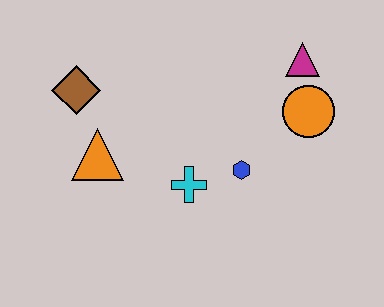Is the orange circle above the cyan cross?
Yes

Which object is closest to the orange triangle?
The brown diamond is closest to the orange triangle.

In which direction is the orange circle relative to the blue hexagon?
The orange circle is to the right of the blue hexagon.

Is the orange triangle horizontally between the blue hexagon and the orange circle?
No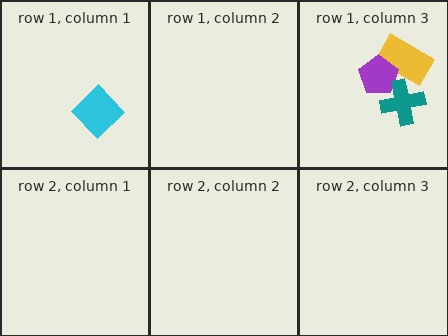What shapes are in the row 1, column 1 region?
The cyan diamond.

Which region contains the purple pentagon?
The row 1, column 3 region.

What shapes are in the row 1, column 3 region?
The yellow rectangle, the purple pentagon, the teal cross.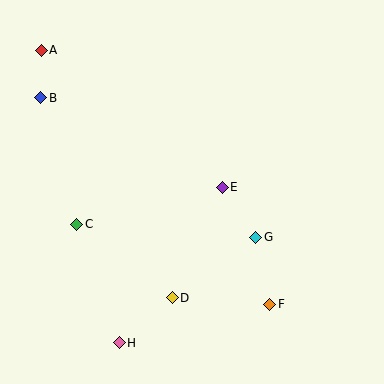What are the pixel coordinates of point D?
Point D is at (172, 298).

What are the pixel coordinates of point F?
Point F is at (270, 304).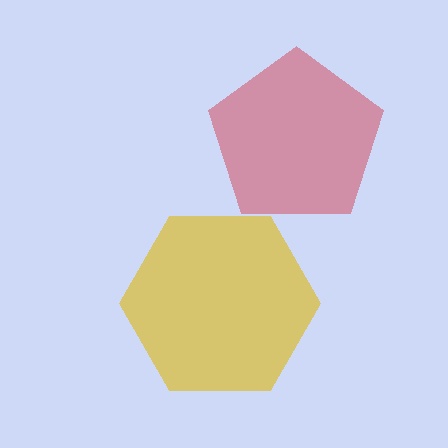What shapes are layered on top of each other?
The layered shapes are: a red pentagon, a yellow hexagon.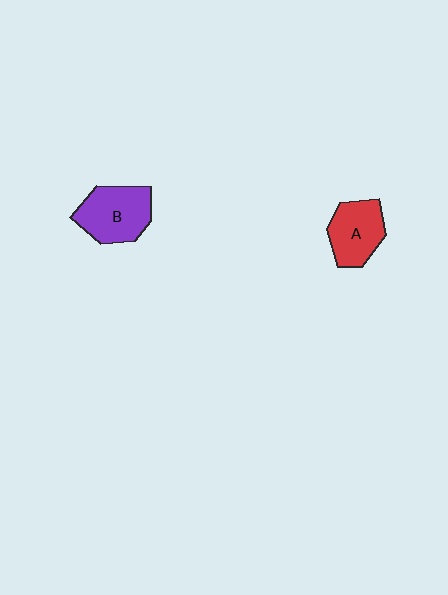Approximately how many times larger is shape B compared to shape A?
Approximately 1.2 times.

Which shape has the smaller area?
Shape A (red).